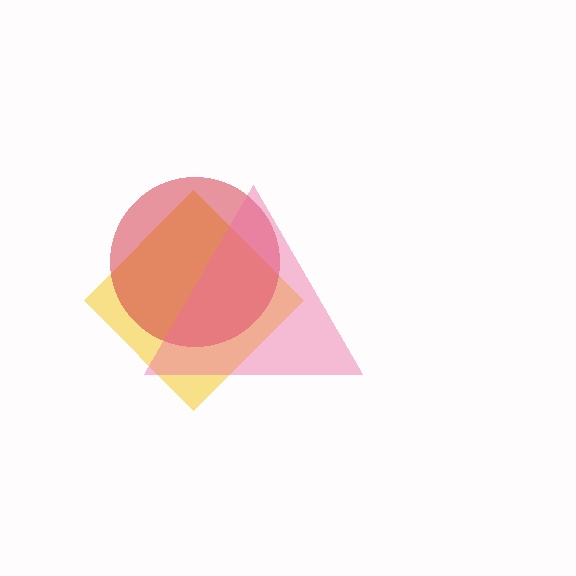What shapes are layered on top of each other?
The layered shapes are: a yellow diamond, a red circle, a pink triangle.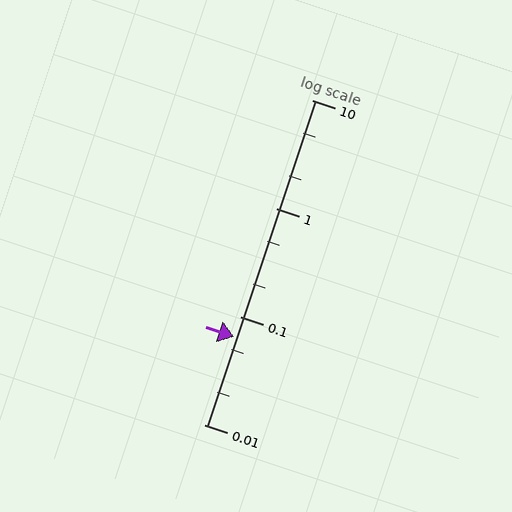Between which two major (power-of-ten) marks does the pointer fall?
The pointer is between 0.01 and 0.1.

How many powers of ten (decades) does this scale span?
The scale spans 3 decades, from 0.01 to 10.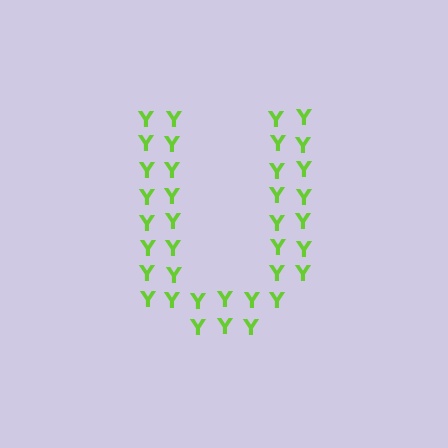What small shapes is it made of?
It is made of small letter Y's.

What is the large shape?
The large shape is the letter U.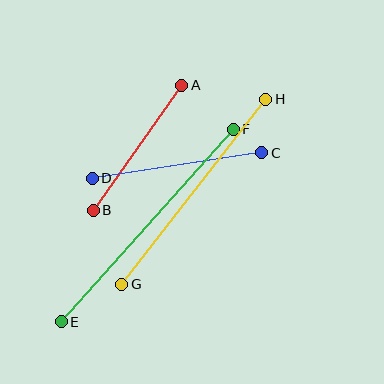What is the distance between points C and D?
The distance is approximately 171 pixels.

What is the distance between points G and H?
The distance is approximately 234 pixels.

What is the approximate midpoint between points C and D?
The midpoint is at approximately (177, 165) pixels.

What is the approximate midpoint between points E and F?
The midpoint is at approximately (147, 226) pixels.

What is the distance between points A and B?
The distance is approximately 153 pixels.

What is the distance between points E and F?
The distance is approximately 258 pixels.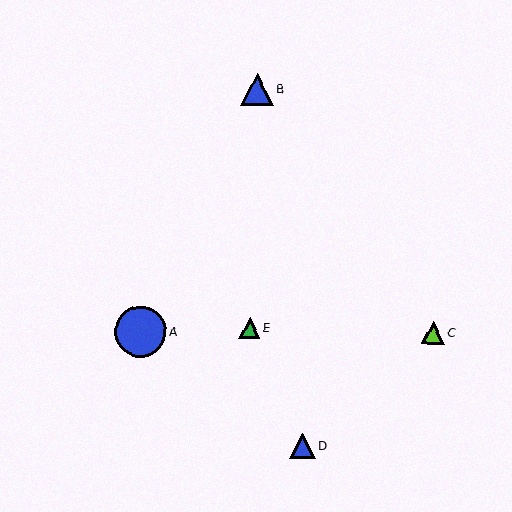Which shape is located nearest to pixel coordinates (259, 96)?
The blue triangle (labeled B) at (257, 89) is nearest to that location.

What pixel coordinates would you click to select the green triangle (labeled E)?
Click at (250, 328) to select the green triangle E.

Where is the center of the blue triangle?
The center of the blue triangle is at (257, 89).